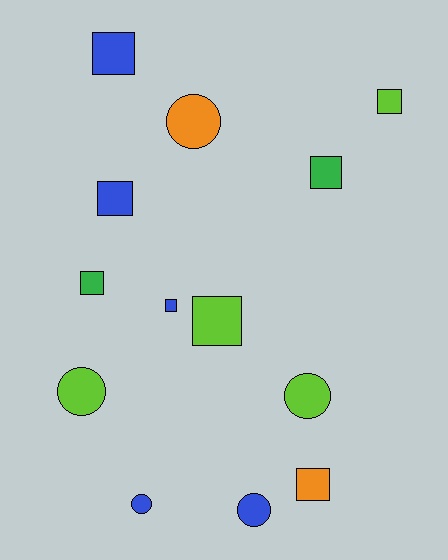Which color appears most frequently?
Blue, with 5 objects.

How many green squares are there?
There are 2 green squares.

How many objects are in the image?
There are 13 objects.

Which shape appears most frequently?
Square, with 8 objects.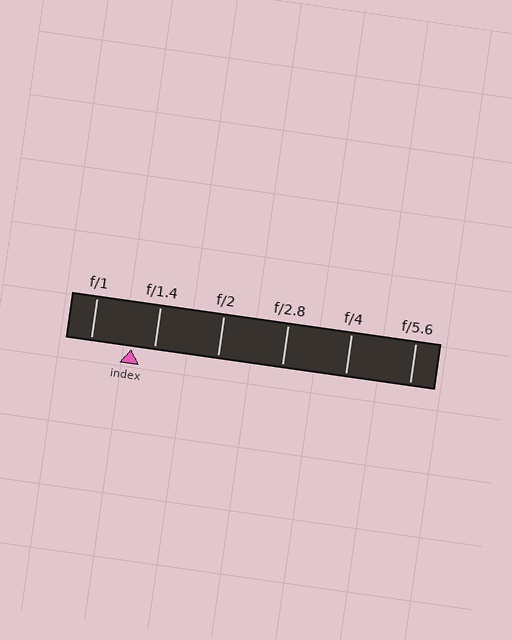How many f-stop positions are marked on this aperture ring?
There are 6 f-stop positions marked.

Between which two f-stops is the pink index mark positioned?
The index mark is between f/1 and f/1.4.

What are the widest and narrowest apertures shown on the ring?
The widest aperture shown is f/1 and the narrowest is f/5.6.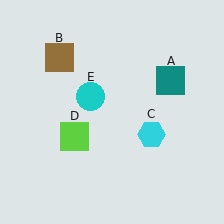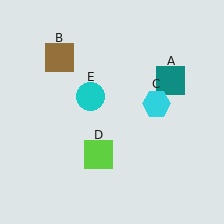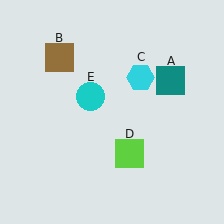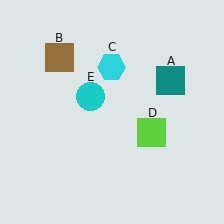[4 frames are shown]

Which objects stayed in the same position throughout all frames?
Teal square (object A) and brown square (object B) and cyan circle (object E) remained stationary.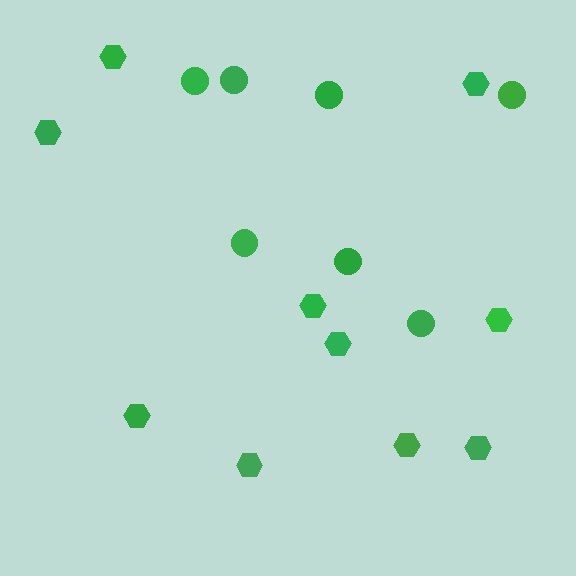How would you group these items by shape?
There are 2 groups: one group of circles (7) and one group of hexagons (10).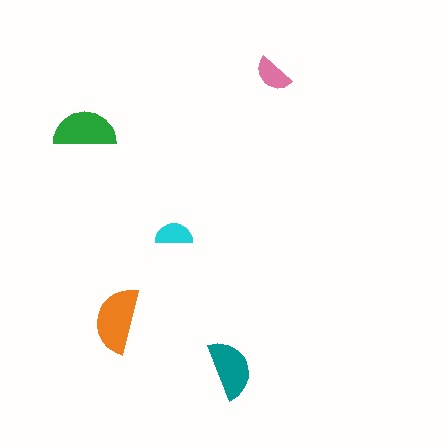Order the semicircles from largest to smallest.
the orange one, the green one, the teal one, the pink one, the cyan one.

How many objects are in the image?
There are 5 objects in the image.